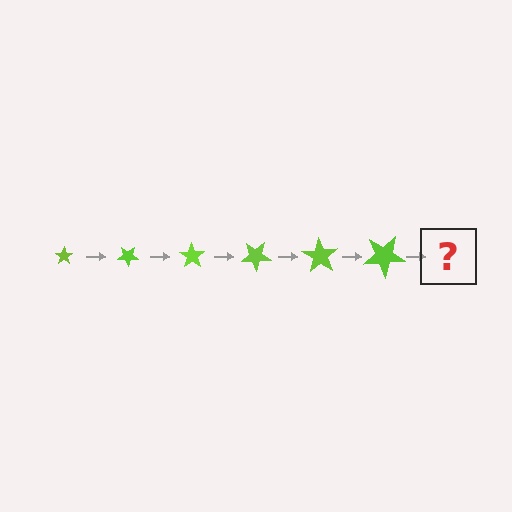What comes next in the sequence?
The next element should be a star, larger than the previous one and rotated 210 degrees from the start.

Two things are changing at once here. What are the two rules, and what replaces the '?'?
The two rules are that the star grows larger each step and it rotates 35 degrees each step. The '?' should be a star, larger than the previous one and rotated 210 degrees from the start.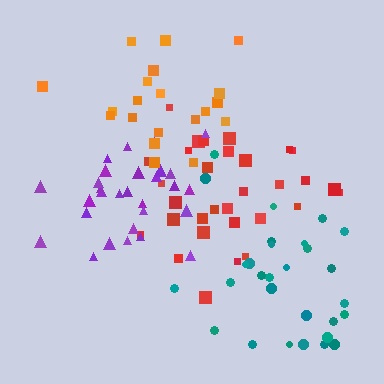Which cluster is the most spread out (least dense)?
Teal.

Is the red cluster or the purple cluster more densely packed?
Purple.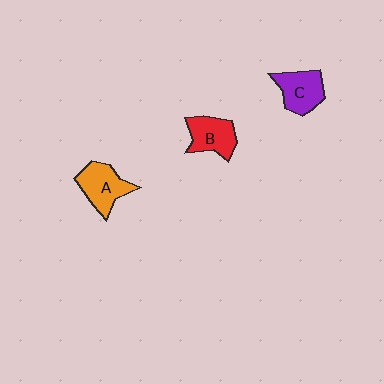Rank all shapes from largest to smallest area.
From largest to smallest: A (orange), C (purple), B (red).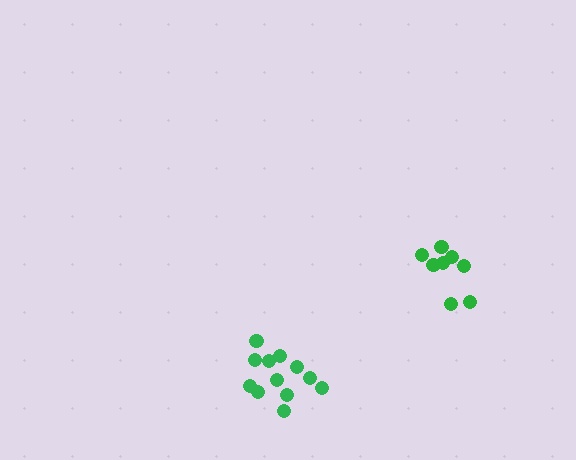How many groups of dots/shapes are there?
There are 2 groups.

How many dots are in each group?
Group 1: 12 dots, Group 2: 8 dots (20 total).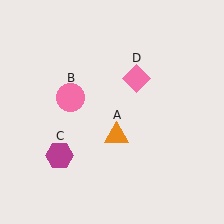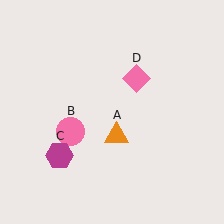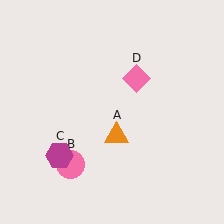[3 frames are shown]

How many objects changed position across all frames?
1 object changed position: pink circle (object B).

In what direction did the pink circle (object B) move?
The pink circle (object B) moved down.